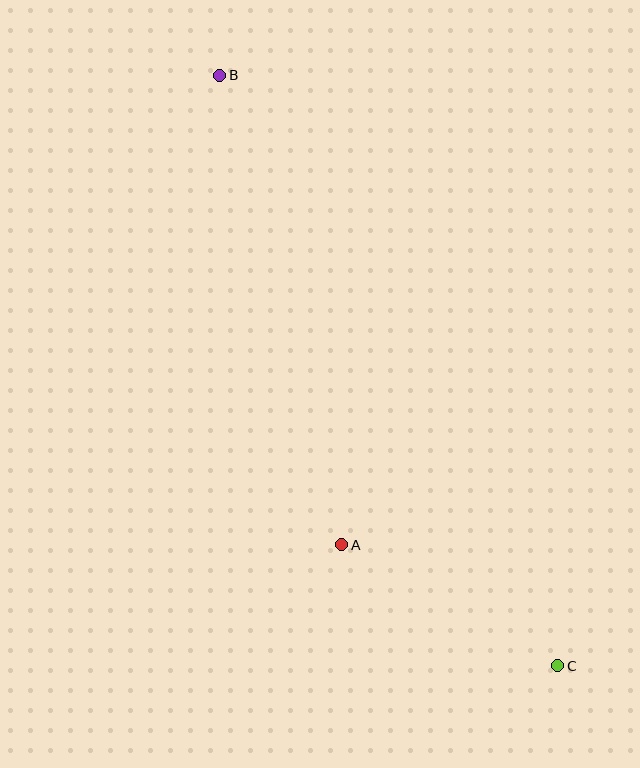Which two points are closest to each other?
Points A and C are closest to each other.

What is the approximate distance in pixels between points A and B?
The distance between A and B is approximately 485 pixels.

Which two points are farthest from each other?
Points B and C are farthest from each other.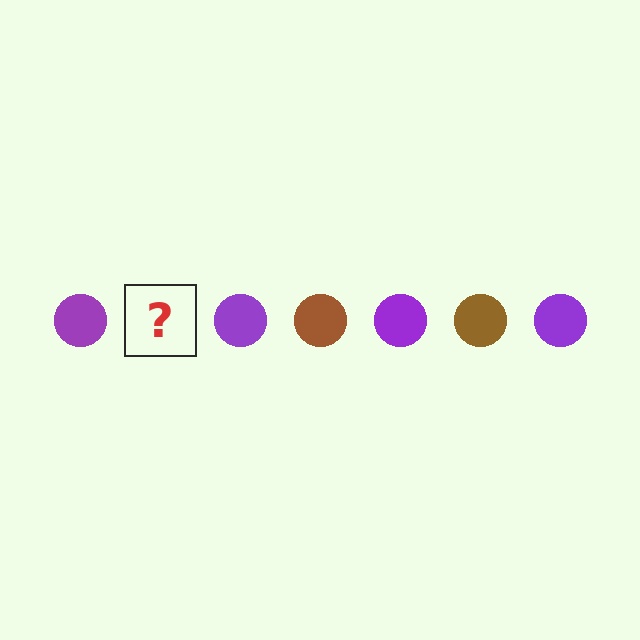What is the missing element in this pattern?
The missing element is a brown circle.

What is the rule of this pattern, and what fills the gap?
The rule is that the pattern cycles through purple, brown circles. The gap should be filled with a brown circle.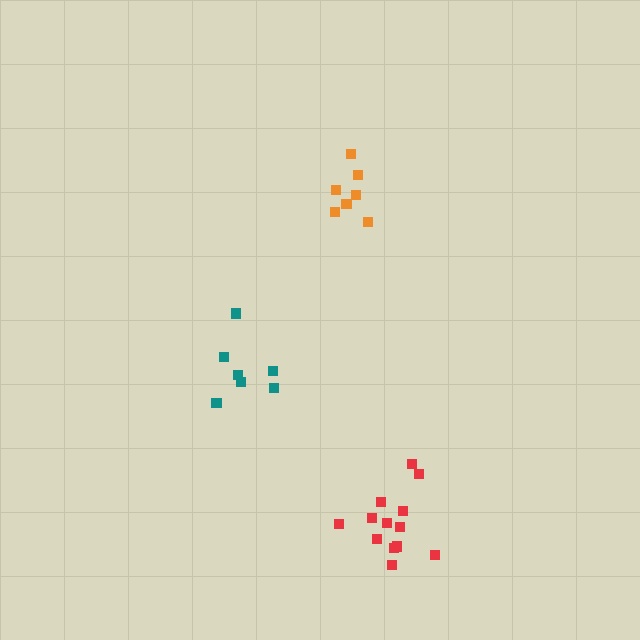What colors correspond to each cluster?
The clusters are colored: red, orange, teal.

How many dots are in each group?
Group 1: 13 dots, Group 2: 7 dots, Group 3: 7 dots (27 total).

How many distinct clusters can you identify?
There are 3 distinct clusters.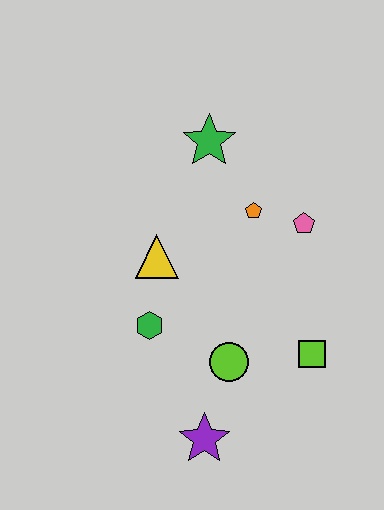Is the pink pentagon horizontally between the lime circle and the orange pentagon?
No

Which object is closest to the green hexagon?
The yellow triangle is closest to the green hexagon.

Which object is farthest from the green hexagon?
The green star is farthest from the green hexagon.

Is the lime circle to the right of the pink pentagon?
No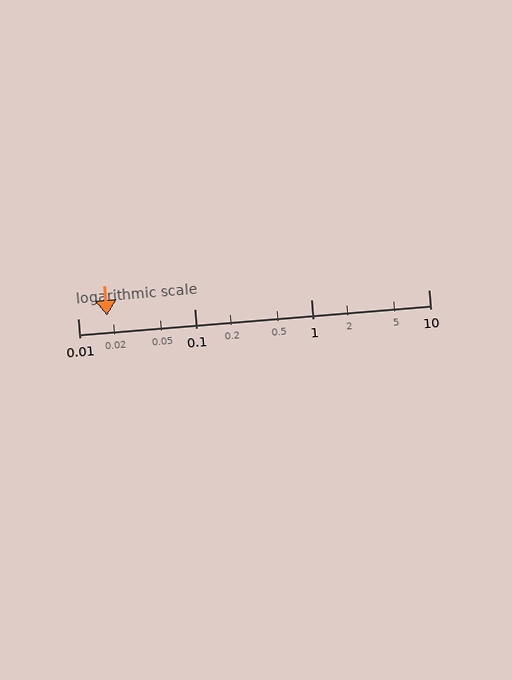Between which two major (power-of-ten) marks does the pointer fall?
The pointer is between 0.01 and 0.1.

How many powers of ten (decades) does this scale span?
The scale spans 3 decades, from 0.01 to 10.